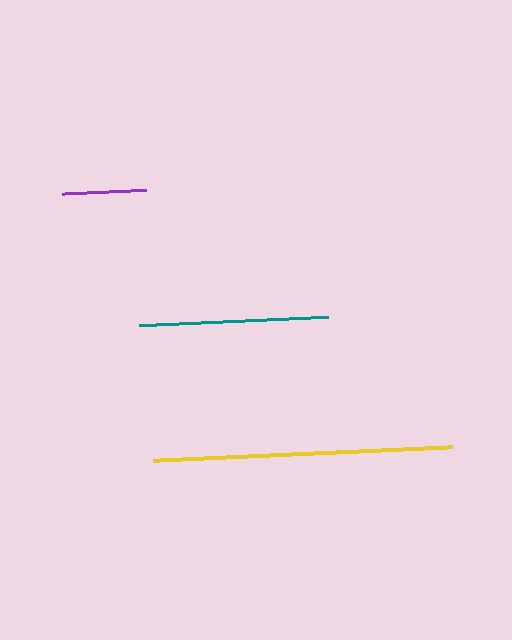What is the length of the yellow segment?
The yellow segment is approximately 299 pixels long.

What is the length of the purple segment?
The purple segment is approximately 84 pixels long.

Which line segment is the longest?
The yellow line is the longest at approximately 299 pixels.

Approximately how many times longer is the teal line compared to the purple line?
The teal line is approximately 2.3 times the length of the purple line.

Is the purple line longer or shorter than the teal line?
The teal line is longer than the purple line.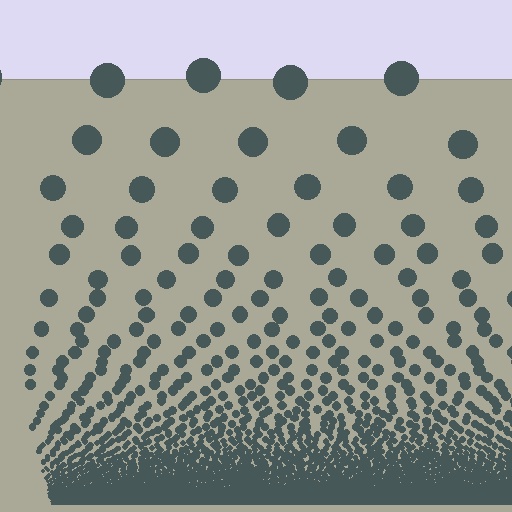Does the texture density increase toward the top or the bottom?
Density increases toward the bottom.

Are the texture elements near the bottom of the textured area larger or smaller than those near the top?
Smaller. The gradient is inverted — elements near the bottom are smaller and denser.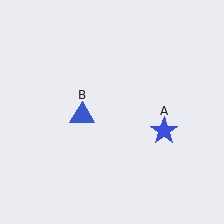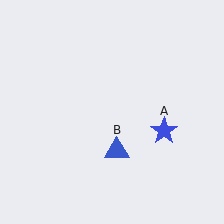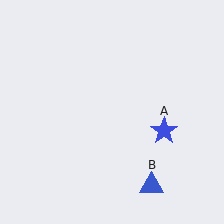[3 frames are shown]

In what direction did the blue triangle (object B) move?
The blue triangle (object B) moved down and to the right.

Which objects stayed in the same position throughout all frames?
Blue star (object A) remained stationary.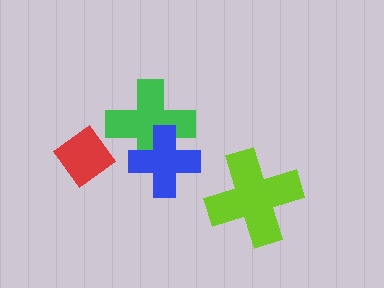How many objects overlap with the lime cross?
0 objects overlap with the lime cross.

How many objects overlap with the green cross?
1 object overlaps with the green cross.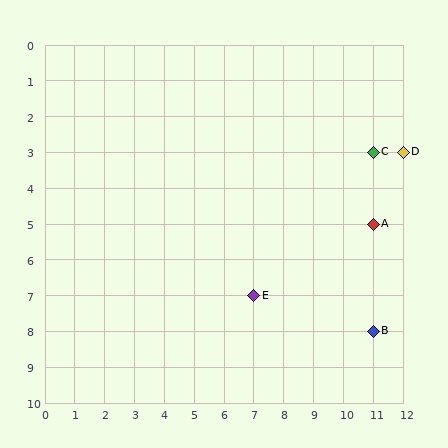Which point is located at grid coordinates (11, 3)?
Point C is at (11, 3).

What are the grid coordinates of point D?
Point D is at grid coordinates (12, 3).